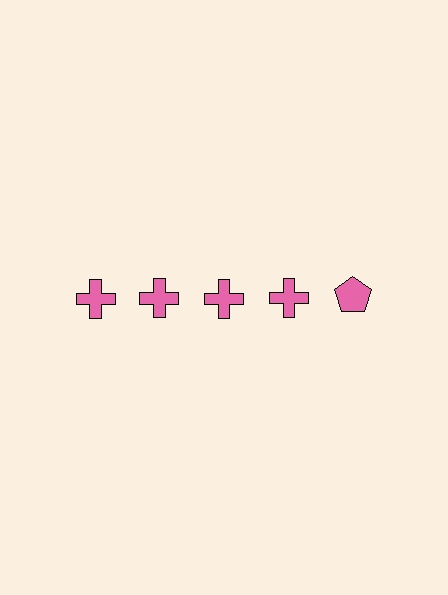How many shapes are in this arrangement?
There are 5 shapes arranged in a grid pattern.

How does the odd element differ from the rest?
It has a different shape: pentagon instead of cross.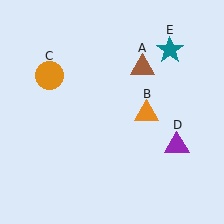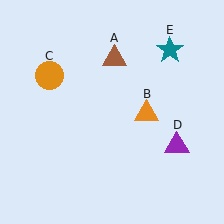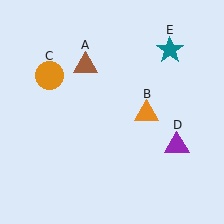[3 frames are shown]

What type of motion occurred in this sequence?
The brown triangle (object A) rotated counterclockwise around the center of the scene.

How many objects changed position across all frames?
1 object changed position: brown triangle (object A).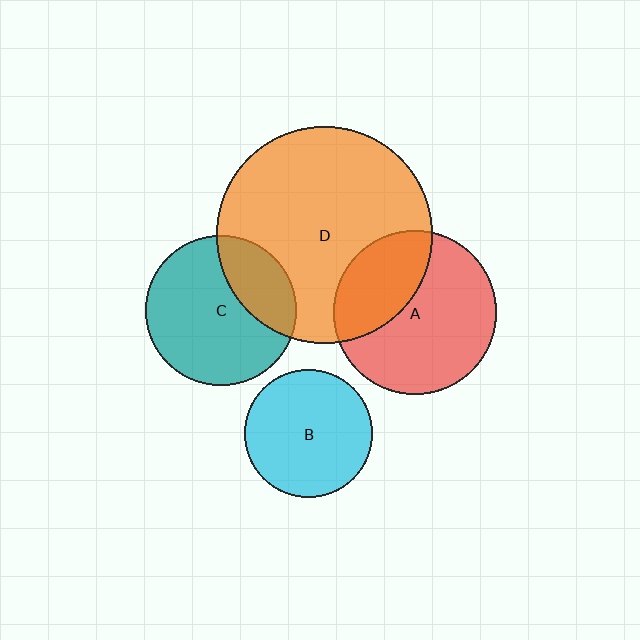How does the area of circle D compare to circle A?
Approximately 1.8 times.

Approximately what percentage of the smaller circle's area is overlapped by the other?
Approximately 30%.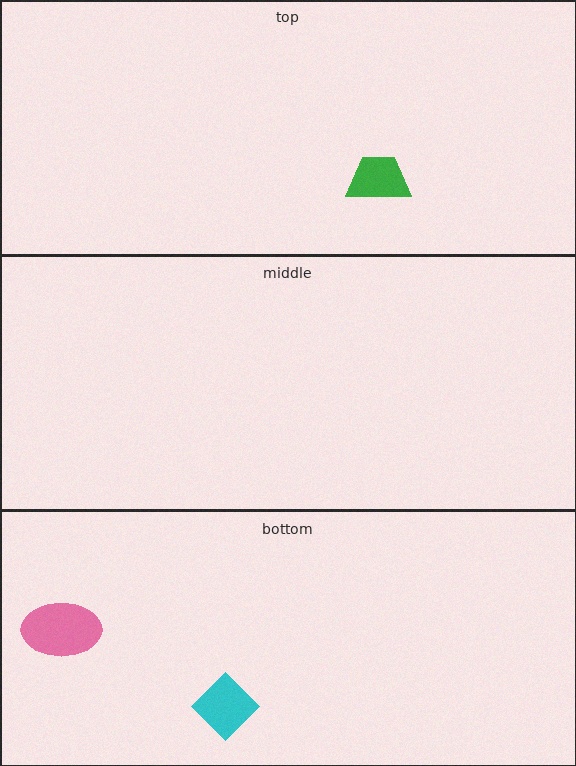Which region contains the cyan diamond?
The bottom region.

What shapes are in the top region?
The green trapezoid.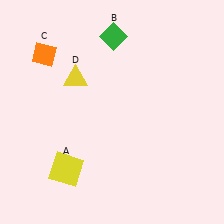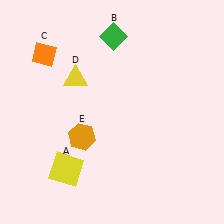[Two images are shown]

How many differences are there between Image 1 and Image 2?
There is 1 difference between the two images.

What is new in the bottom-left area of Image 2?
An orange hexagon (E) was added in the bottom-left area of Image 2.